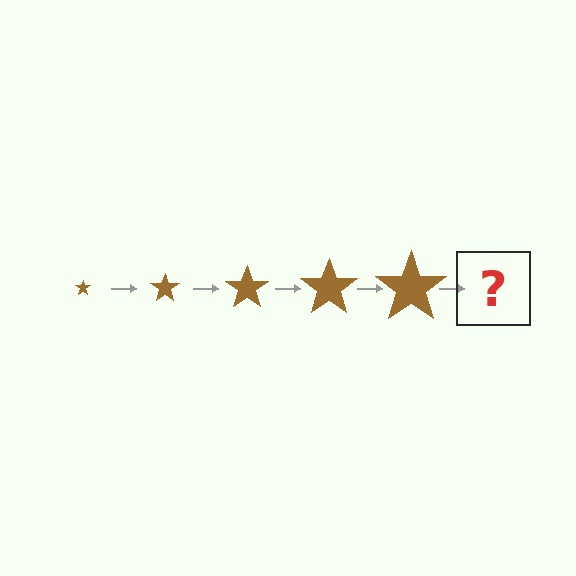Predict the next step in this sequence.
The next step is a brown star, larger than the previous one.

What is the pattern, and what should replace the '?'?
The pattern is that the star gets progressively larger each step. The '?' should be a brown star, larger than the previous one.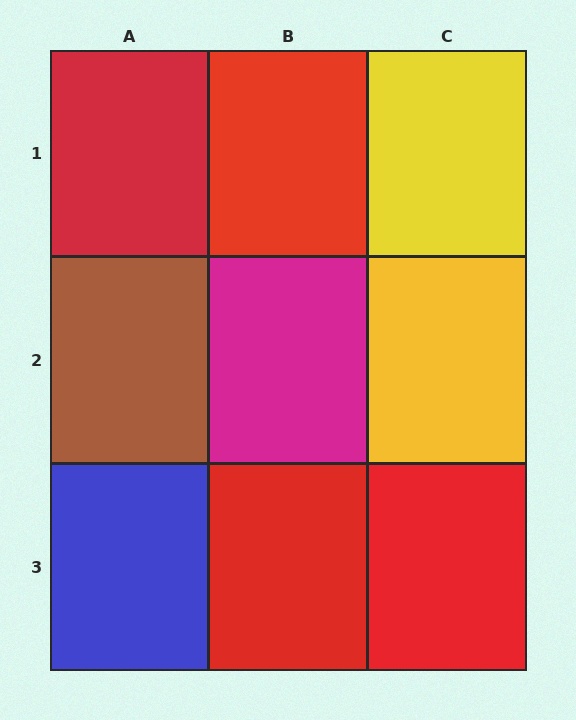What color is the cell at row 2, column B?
Magenta.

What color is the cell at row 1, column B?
Red.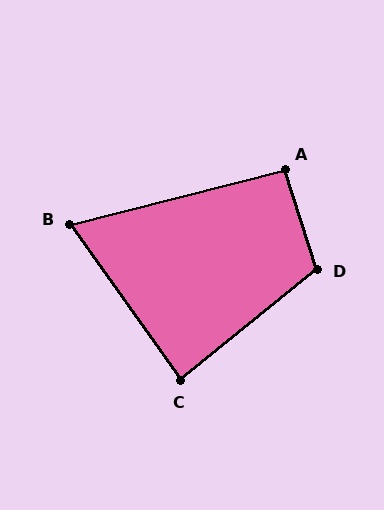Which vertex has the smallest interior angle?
B, at approximately 69 degrees.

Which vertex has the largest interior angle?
D, at approximately 111 degrees.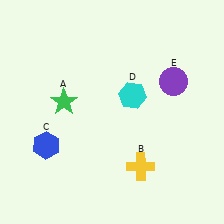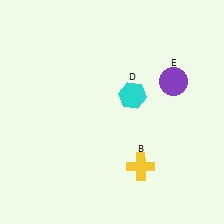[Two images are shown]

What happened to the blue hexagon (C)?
The blue hexagon (C) was removed in Image 2. It was in the bottom-left area of Image 1.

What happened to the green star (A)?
The green star (A) was removed in Image 2. It was in the top-left area of Image 1.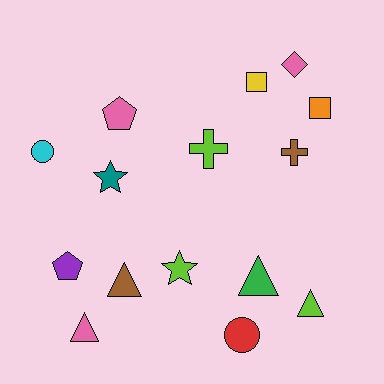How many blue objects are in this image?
There are no blue objects.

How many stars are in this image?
There are 2 stars.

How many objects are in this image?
There are 15 objects.